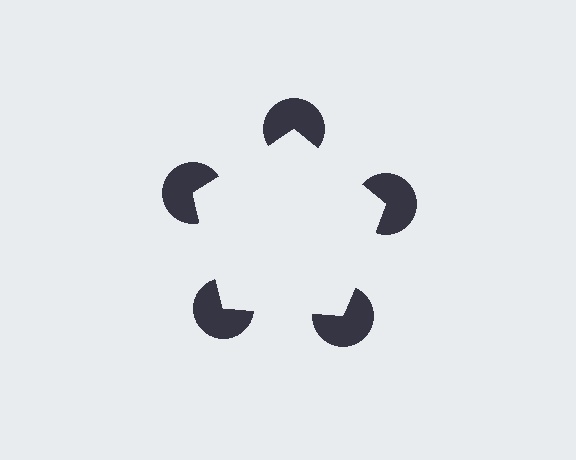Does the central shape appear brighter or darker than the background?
It typically appears slightly brighter than the background, even though no actual brightness change is drawn.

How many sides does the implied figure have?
5 sides.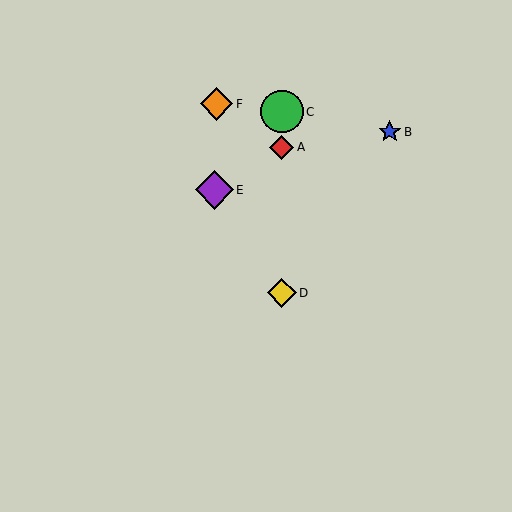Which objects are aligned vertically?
Objects A, C, D are aligned vertically.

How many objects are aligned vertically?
3 objects (A, C, D) are aligned vertically.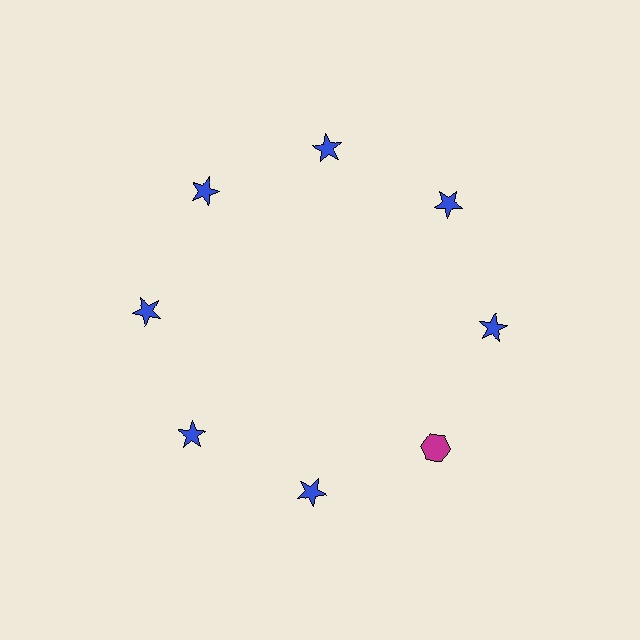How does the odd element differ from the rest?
It differs in both color (magenta instead of blue) and shape (hexagon instead of star).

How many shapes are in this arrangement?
There are 8 shapes arranged in a ring pattern.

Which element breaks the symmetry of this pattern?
The magenta hexagon at roughly the 4 o'clock position breaks the symmetry. All other shapes are blue stars.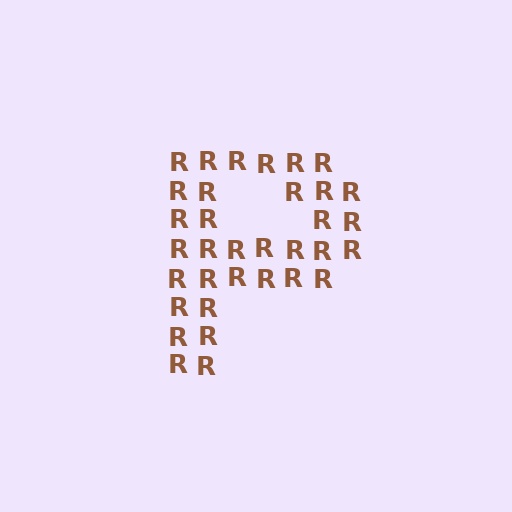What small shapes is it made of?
It is made of small letter R's.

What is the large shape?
The large shape is the letter P.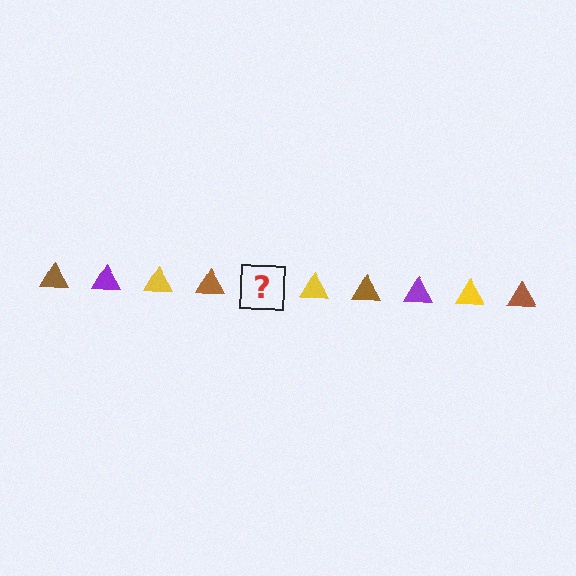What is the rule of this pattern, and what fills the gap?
The rule is that the pattern cycles through brown, purple, yellow triangles. The gap should be filled with a purple triangle.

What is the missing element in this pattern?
The missing element is a purple triangle.